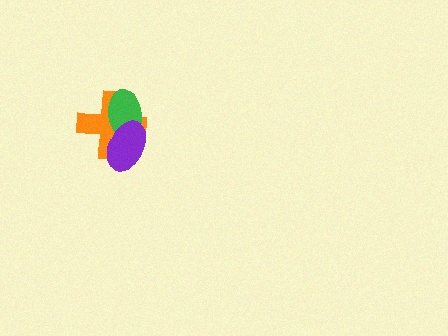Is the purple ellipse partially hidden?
No, no other shape covers it.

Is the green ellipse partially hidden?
Yes, it is partially covered by another shape.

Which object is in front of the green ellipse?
The purple ellipse is in front of the green ellipse.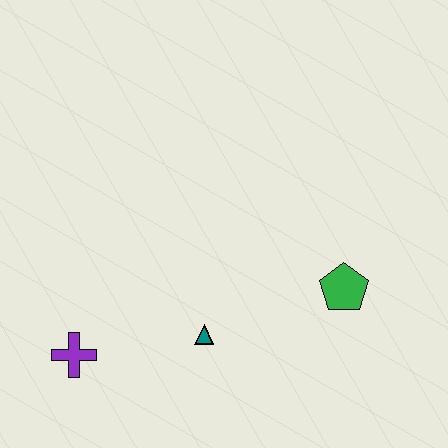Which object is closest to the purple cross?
The teal triangle is closest to the purple cross.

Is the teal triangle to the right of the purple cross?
Yes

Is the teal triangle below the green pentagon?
Yes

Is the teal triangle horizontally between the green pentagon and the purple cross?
Yes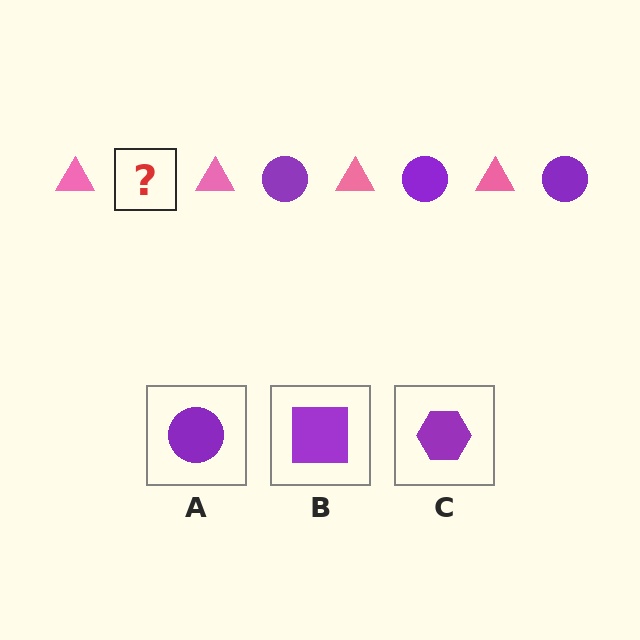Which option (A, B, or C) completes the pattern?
A.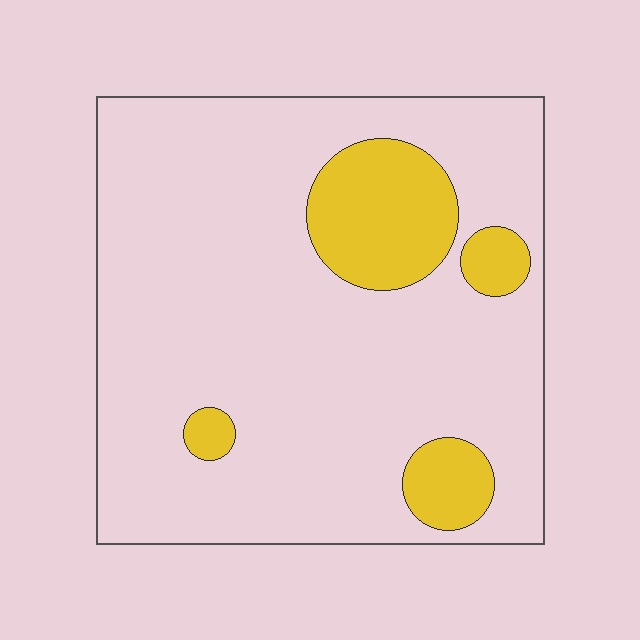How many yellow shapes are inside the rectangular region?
4.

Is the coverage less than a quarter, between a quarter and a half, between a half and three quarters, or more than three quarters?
Less than a quarter.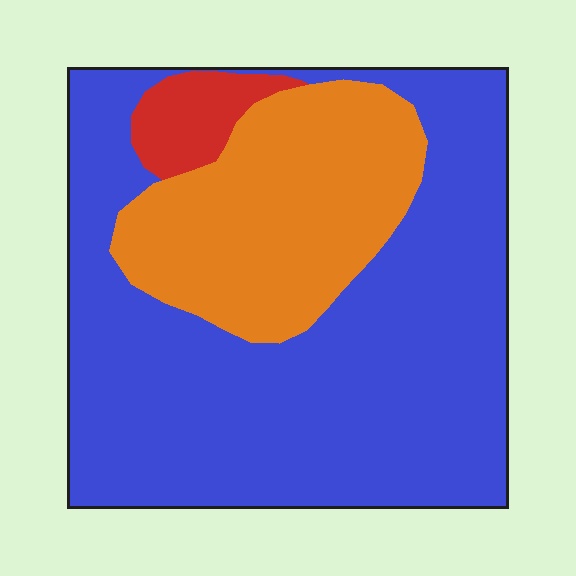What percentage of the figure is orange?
Orange takes up between a sixth and a third of the figure.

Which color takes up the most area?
Blue, at roughly 65%.